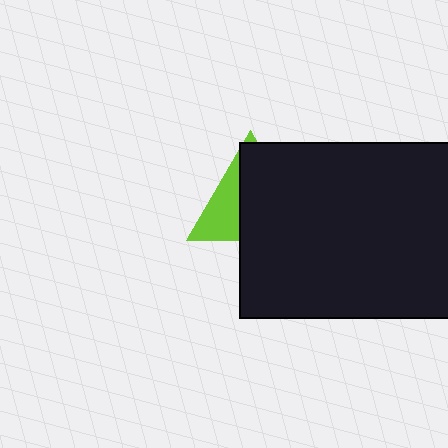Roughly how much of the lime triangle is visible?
A small part of it is visible (roughly 36%).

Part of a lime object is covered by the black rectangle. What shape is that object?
It is a triangle.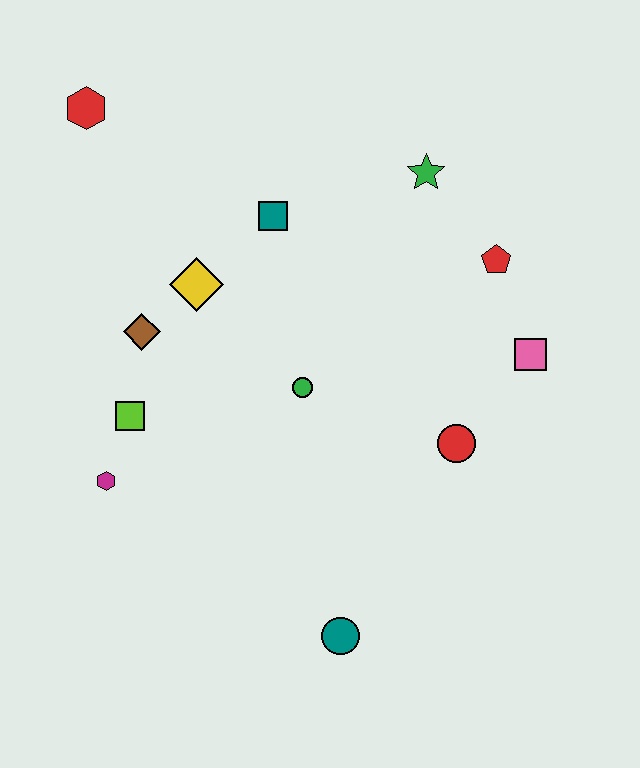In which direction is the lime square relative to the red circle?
The lime square is to the left of the red circle.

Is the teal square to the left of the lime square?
No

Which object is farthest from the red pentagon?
The magenta hexagon is farthest from the red pentagon.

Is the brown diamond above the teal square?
No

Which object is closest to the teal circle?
The red circle is closest to the teal circle.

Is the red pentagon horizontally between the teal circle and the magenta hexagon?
No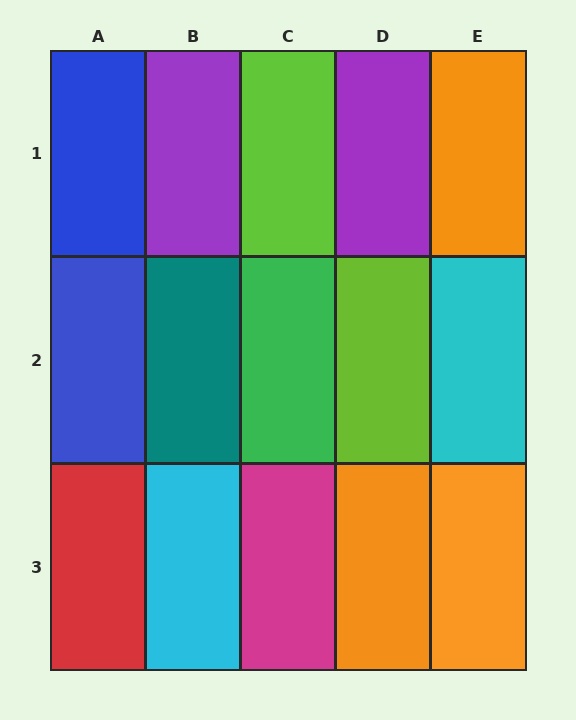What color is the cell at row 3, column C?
Magenta.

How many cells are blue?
2 cells are blue.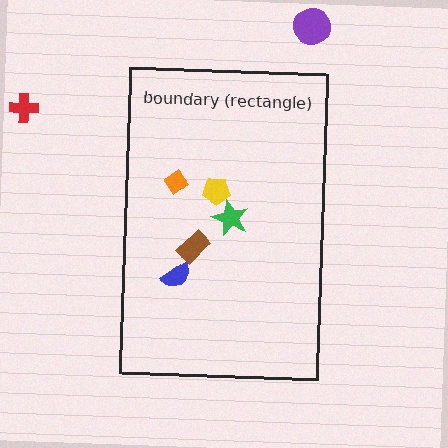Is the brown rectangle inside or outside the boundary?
Inside.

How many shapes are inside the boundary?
5 inside, 2 outside.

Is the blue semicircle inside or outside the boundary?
Inside.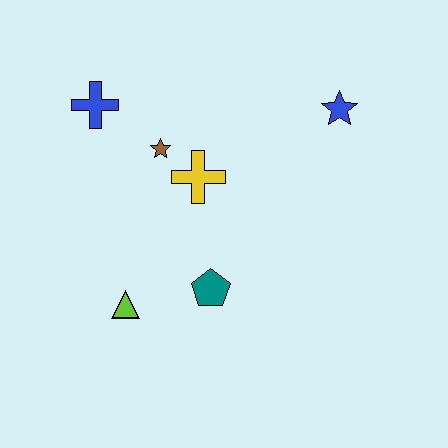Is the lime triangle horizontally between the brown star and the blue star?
No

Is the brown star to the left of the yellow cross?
Yes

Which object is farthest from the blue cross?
The blue star is farthest from the blue cross.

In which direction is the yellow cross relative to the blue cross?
The yellow cross is to the right of the blue cross.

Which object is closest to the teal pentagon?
The lime triangle is closest to the teal pentagon.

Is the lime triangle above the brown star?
No